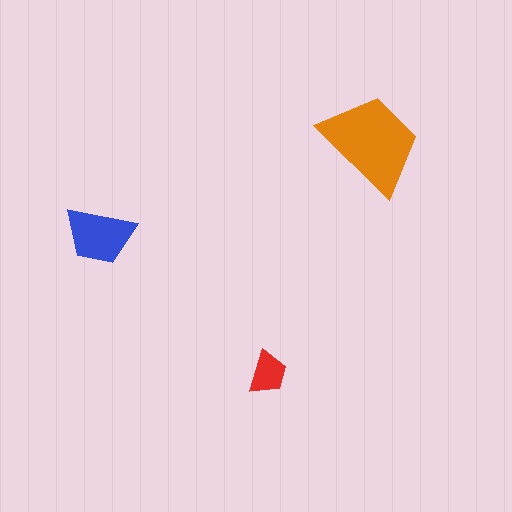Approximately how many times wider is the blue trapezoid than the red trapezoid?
About 1.5 times wider.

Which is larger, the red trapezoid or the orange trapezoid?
The orange one.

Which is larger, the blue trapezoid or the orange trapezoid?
The orange one.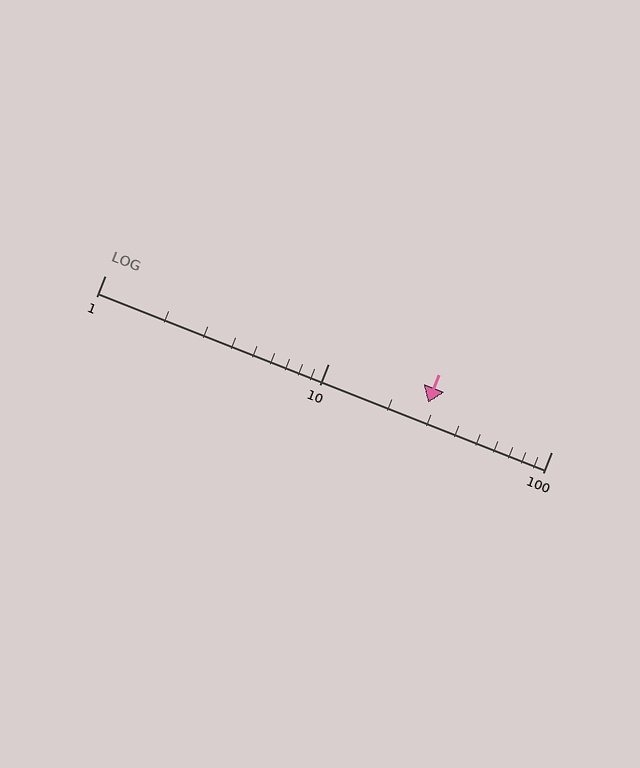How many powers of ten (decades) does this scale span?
The scale spans 2 decades, from 1 to 100.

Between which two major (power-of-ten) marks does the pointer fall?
The pointer is between 10 and 100.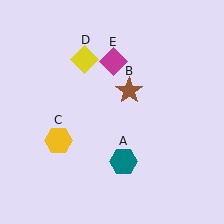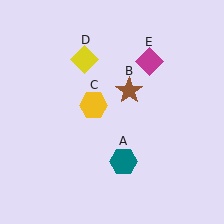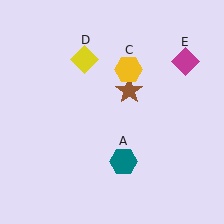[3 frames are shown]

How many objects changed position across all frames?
2 objects changed position: yellow hexagon (object C), magenta diamond (object E).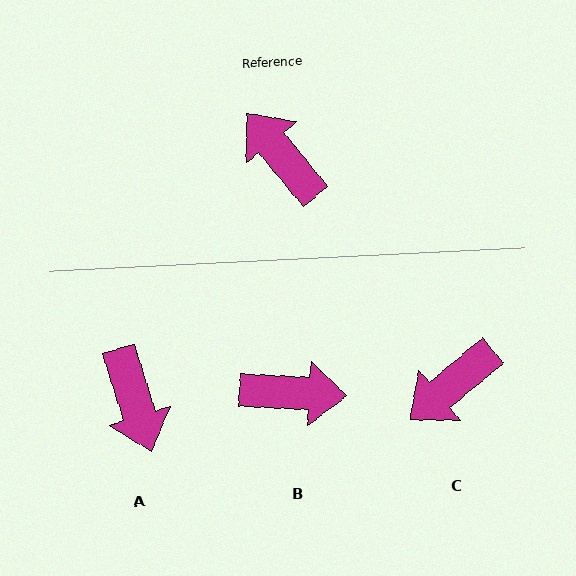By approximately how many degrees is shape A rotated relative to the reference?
Approximately 158 degrees counter-clockwise.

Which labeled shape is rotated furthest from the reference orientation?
A, about 158 degrees away.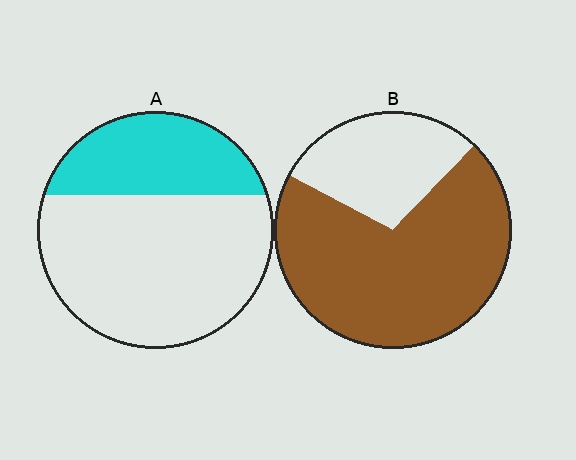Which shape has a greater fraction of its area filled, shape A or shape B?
Shape B.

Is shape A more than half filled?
No.